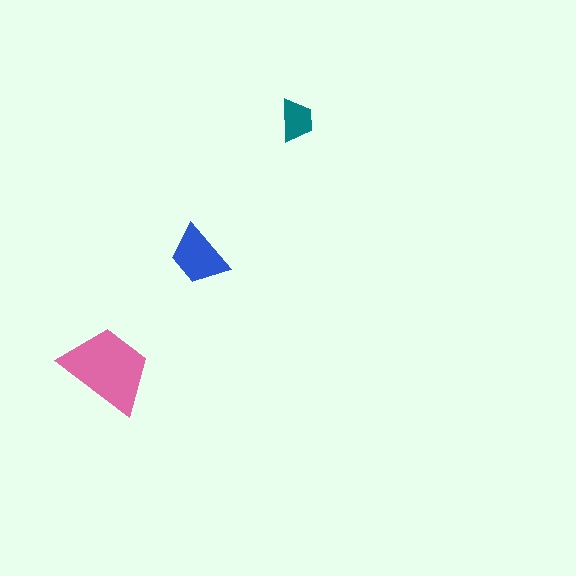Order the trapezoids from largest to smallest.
the pink one, the blue one, the teal one.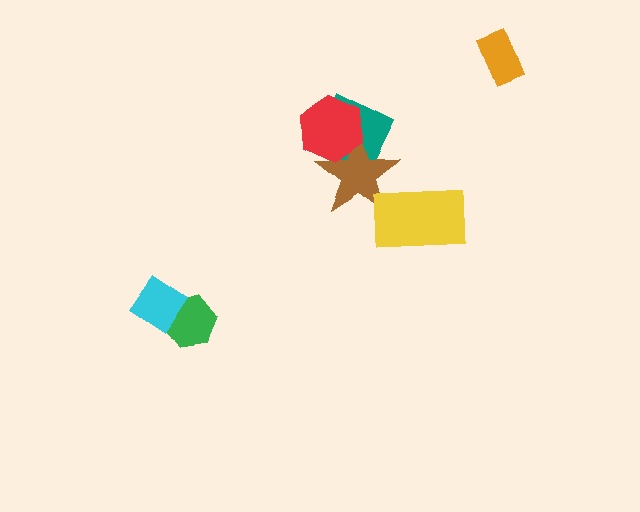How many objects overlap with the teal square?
2 objects overlap with the teal square.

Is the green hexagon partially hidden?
Yes, it is partially covered by another shape.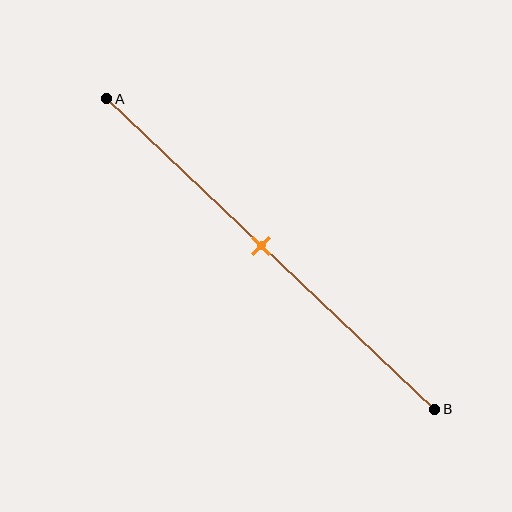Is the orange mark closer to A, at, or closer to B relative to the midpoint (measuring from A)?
The orange mark is approximately at the midpoint of segment AB.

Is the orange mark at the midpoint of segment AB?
Yes, the mark is approximately at the midpoint.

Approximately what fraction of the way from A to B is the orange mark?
The orange mark is approximately 45% of the way from A to B.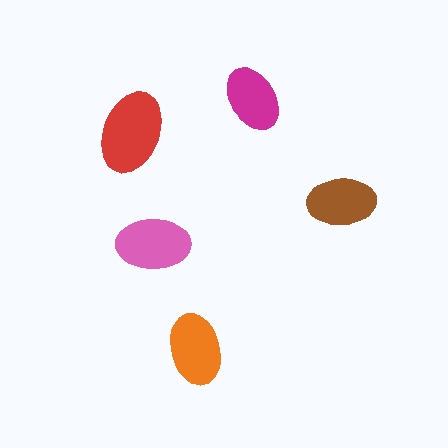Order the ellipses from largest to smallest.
the red one, the pink one, the orange one, the brown one, the magenta one.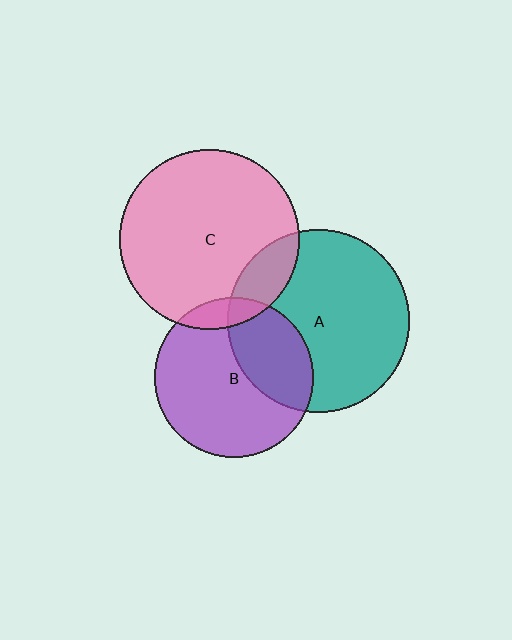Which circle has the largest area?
Circle A (teal).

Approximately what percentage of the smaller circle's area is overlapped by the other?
Approximately 10%.